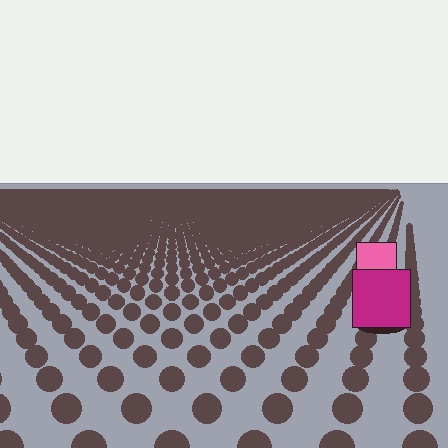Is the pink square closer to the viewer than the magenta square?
No. The magenta square is closer — you can tell from the texture gradient: the ground texture is coarser near it.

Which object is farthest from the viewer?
The pink square is farthest from the viewer. It appears smaller and the ground texture around it is denser.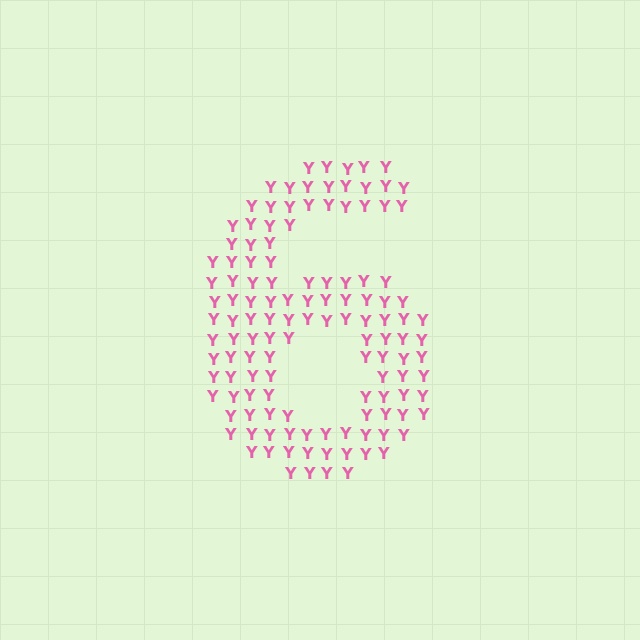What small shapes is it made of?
It is made of small letter Y's.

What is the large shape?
The large shape is the digit 6.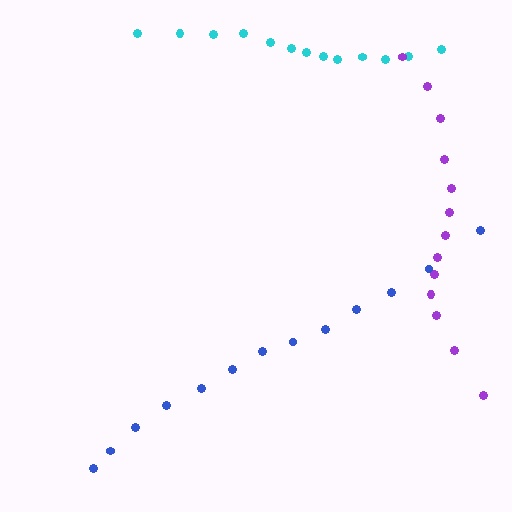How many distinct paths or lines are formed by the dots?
There are 3 distinct paths.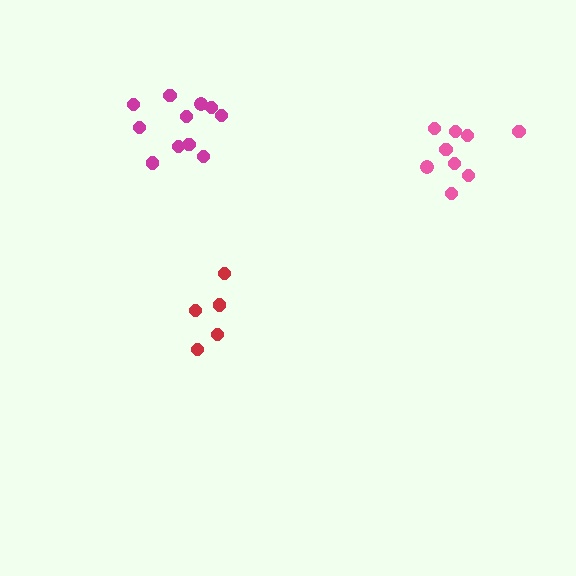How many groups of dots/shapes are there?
There are 3 groups.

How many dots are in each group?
Group 1: 5 dots, Group 2: 9 dots, Group 3: 11 dots (25 total).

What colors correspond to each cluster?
The clusters are colored: red, pink, magenta.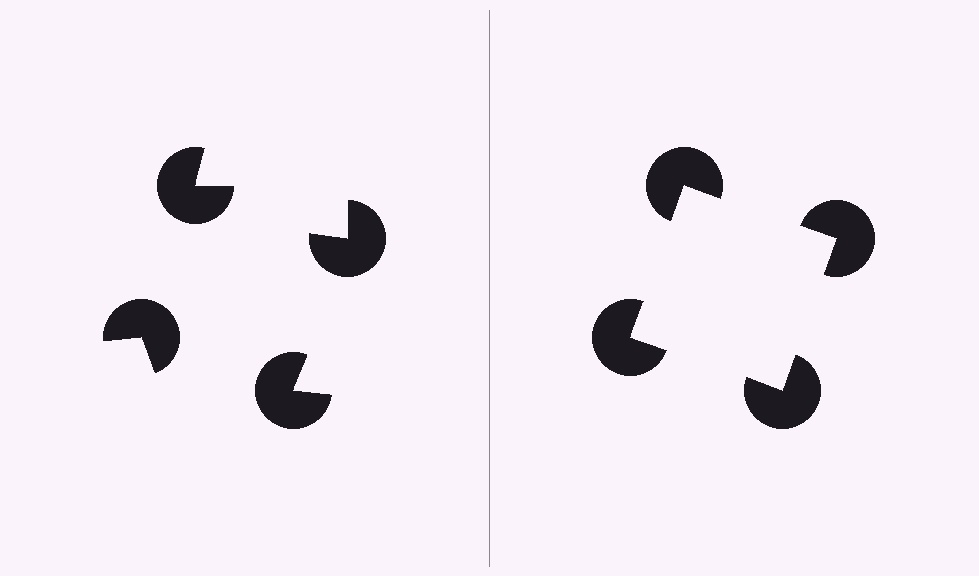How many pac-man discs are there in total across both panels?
8 — 4 on each side.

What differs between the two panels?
The pac-man discs are positioned identically on both sides; only the wedge orientations differ. On the right they align to a square; on the left they are misaligned.